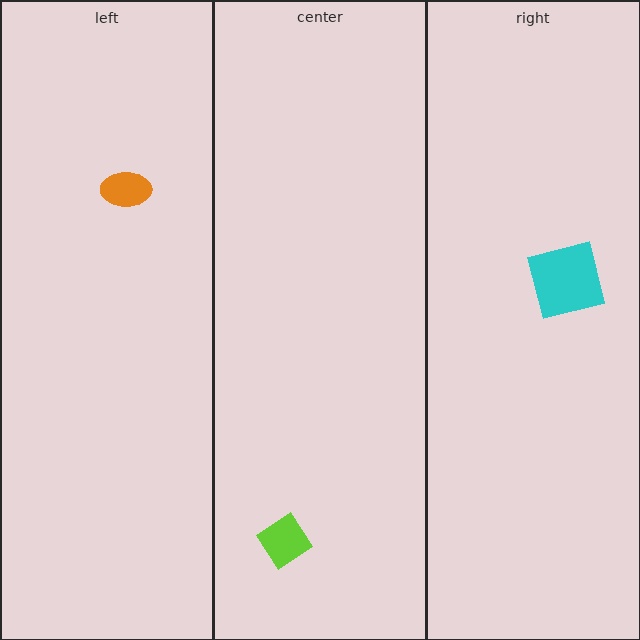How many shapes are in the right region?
1.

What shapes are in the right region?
The cyan square.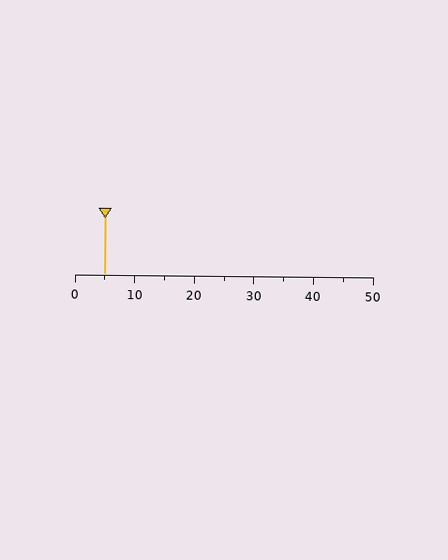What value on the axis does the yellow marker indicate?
The marker indicates approximately 5.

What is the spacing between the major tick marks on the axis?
The major ticks are spaced 10 apart.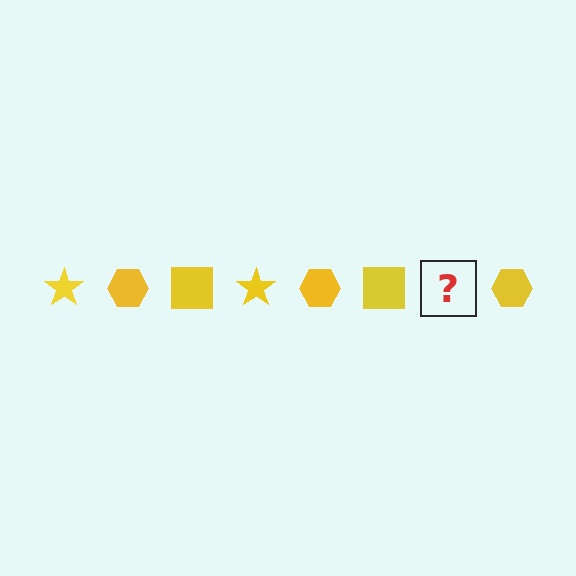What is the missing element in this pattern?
The missing element is a yellow star.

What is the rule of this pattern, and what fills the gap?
The rule is that the pattern cycles through star, hexagon, square shapes in yellow. The gap should be filled with a yellow star.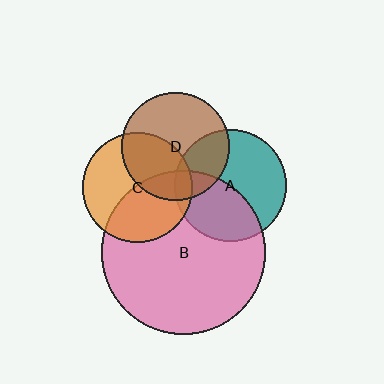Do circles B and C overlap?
Yes.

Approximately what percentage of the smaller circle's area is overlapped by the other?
Approximately 45%.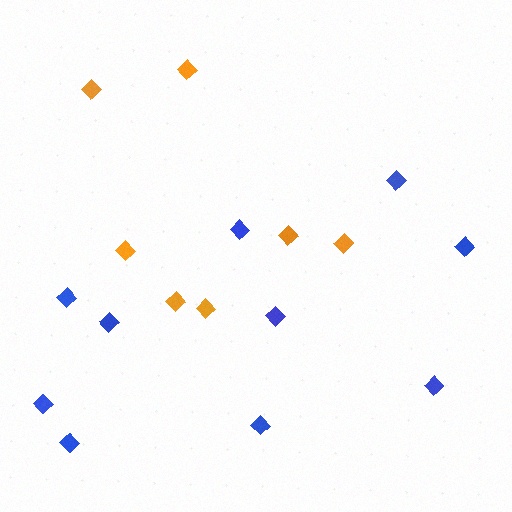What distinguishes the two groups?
There are 2 groups: one group of orange diamonds (7) and one group of blue diamonds (10).